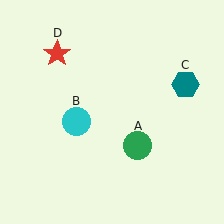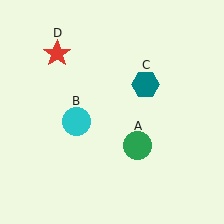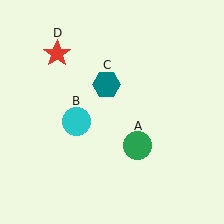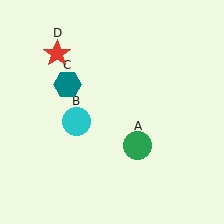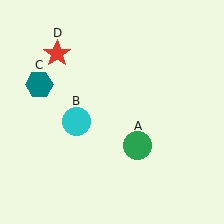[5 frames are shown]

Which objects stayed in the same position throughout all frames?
Green circle (object A) and cyan circle (object B) and red star (object D) remained stationary.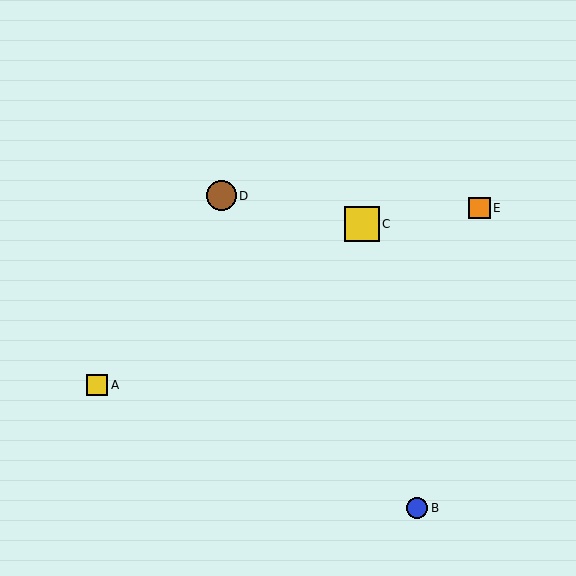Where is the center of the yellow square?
The center of the yellow square is at (362, 224).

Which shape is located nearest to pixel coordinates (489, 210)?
The orange square (labeled E) at (479, 208) is nearest to that location.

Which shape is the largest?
The yellow square (labeled C) is the largest.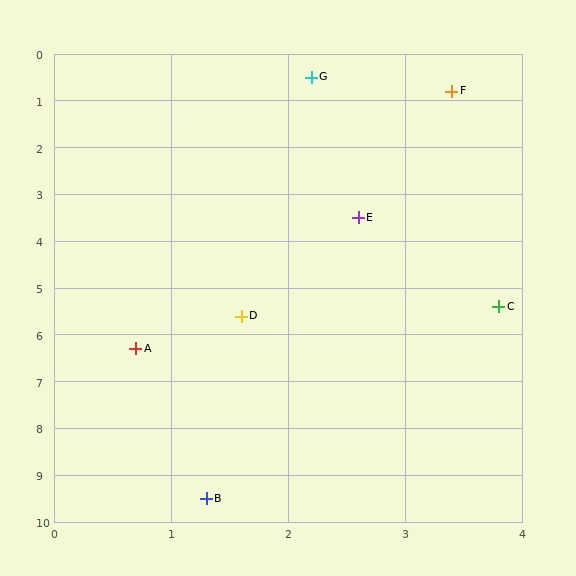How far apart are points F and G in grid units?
Points F and G are about 1.2 grid units apart.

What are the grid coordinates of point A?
Point A is at approximately (0.7, 6.3).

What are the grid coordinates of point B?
Point B is at approximately (1.3, 9.5).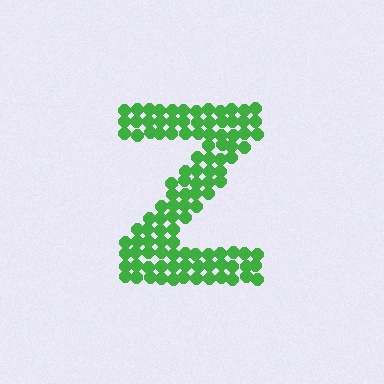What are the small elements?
The small elements are circles.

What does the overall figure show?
The overall figure shows the letter Z.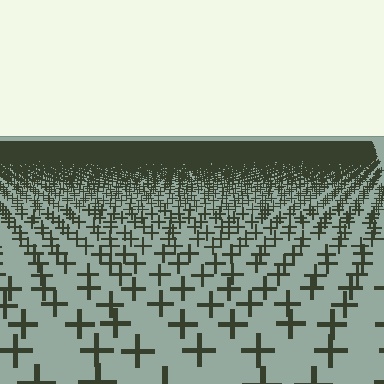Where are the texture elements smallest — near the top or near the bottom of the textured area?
Near the top.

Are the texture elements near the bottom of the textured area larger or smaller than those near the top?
Larger. Near the bottom, elements are closer to the viewer and appear at a bigger on-screen size.